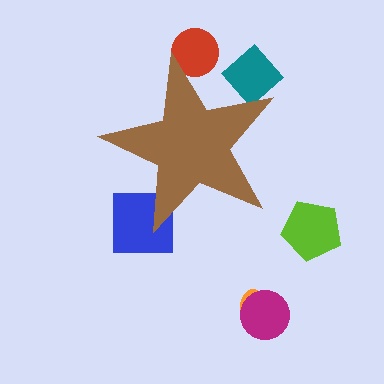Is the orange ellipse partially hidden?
No, the orange ellipse is fully visible.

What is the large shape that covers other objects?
A brown star.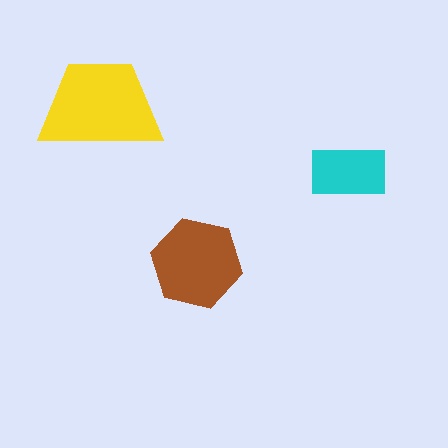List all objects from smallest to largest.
The cyan rectangle, the brown hexagon, the yellow trapezoid.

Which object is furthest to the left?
The yellow trapezoid is leftmost.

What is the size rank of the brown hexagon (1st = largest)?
2nd.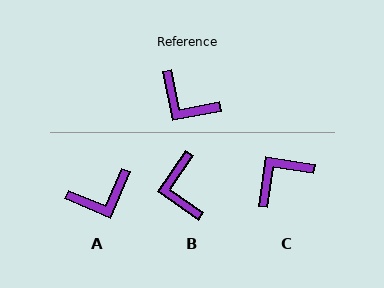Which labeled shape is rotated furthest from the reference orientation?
C, about 110 degrees away.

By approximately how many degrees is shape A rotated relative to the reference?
Approximately 56 degrees counter-clockwise.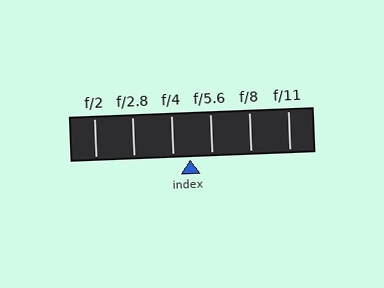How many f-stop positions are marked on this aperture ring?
There are 6 f-stop positions marked.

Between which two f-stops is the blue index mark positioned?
The index mark is between f/4 and f/5.6.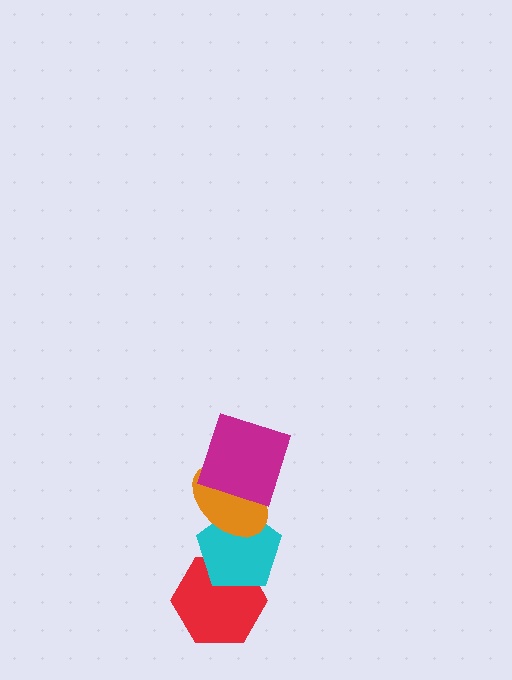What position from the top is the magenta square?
The magenta square is 1st from the top.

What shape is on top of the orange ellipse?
The magenta square is on top of the orange ellipse.